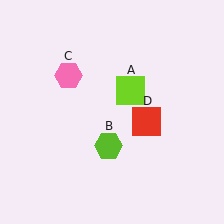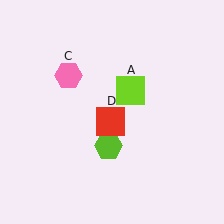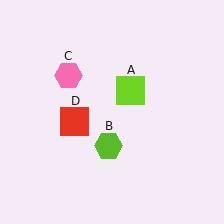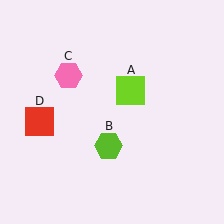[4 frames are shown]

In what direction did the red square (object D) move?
The red square (object D) moved left.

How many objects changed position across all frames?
1 object changed position: red square (object D).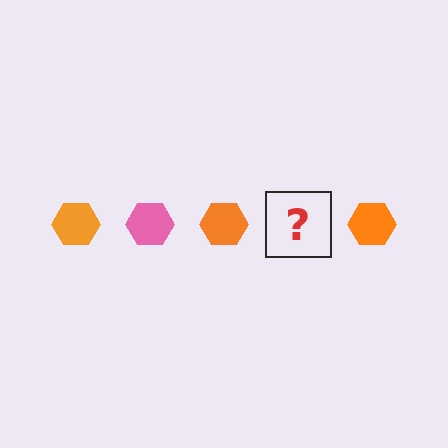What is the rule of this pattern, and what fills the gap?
The rule is that the pattern cycles through orange, pink hexagons. The gap should be filled with a pink hexagon.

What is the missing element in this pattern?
The missing element is a pink hexagon.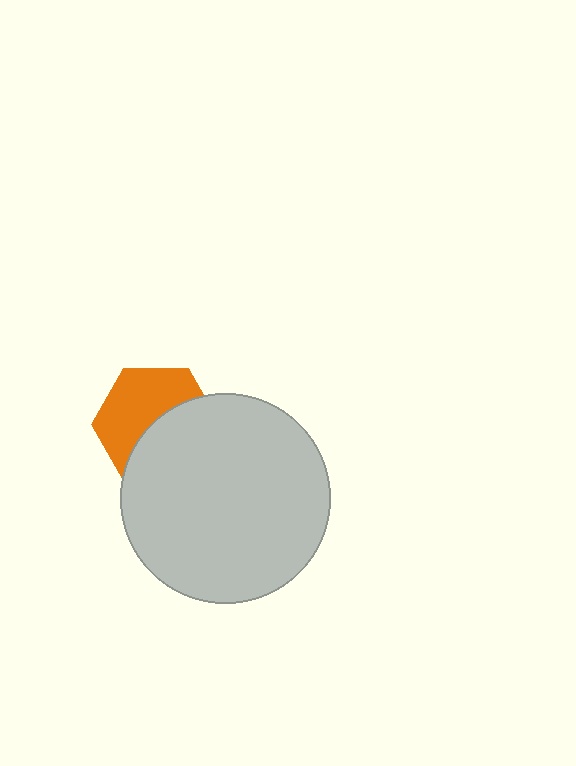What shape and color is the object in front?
The object in front is a light gray circle.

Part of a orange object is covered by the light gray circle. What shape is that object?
It is a hexagon.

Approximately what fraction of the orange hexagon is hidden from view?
Roughly 48% of the orange hexagon is hidden behind the light gray circle.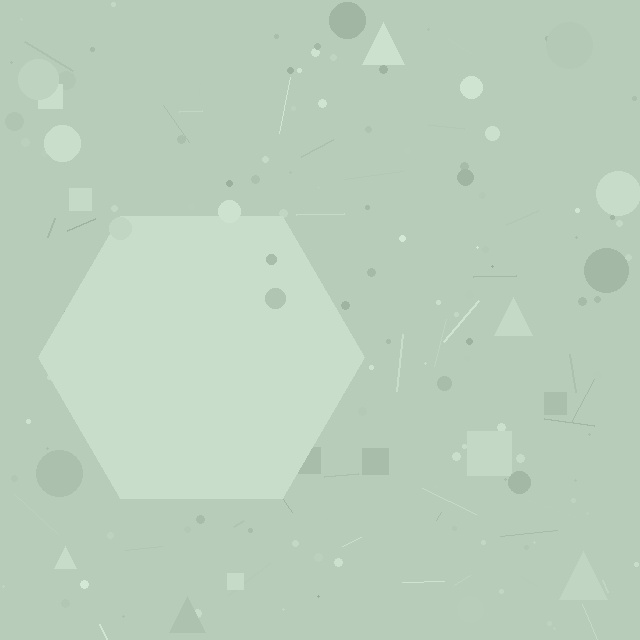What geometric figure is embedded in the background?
A hexagon is embedded in the background.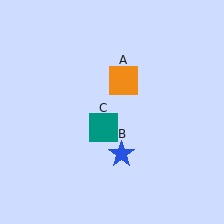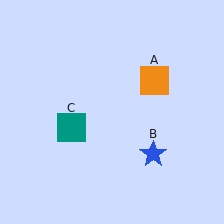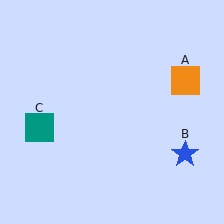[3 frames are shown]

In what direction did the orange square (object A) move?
The orange square (object A) moved right.